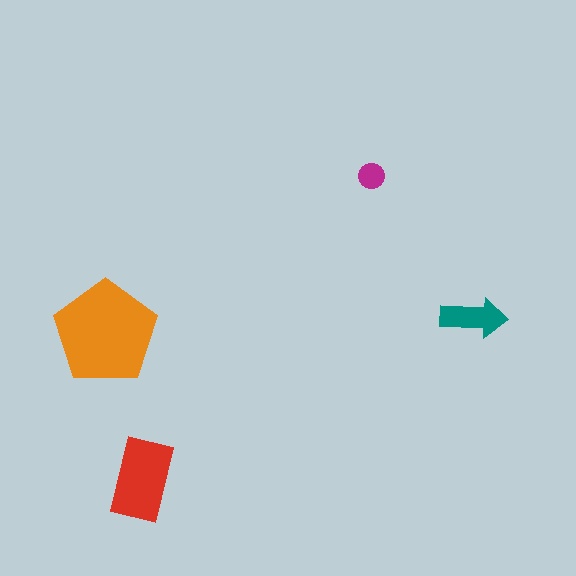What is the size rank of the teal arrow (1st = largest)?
3rd.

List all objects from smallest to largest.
The magenta circle, the teal arrow, the red rectangle, the orange pentagon.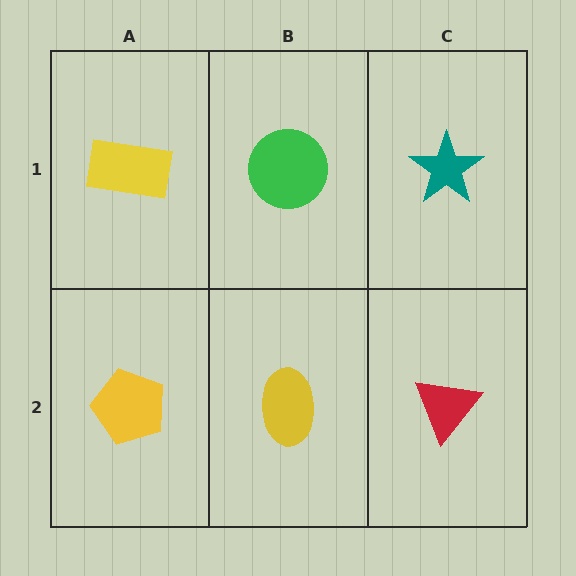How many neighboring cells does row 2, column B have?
3.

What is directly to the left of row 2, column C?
A yellow ellipse.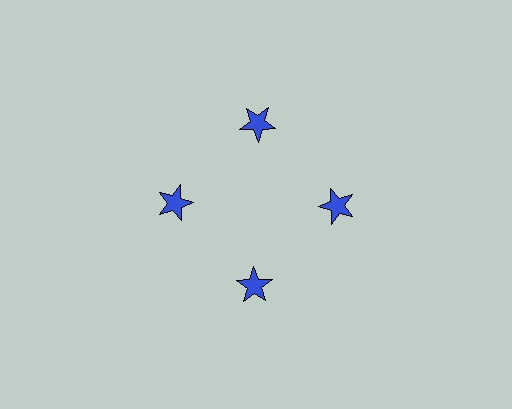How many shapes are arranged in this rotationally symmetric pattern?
There are 4 shapes, arranged in 4 groups of 1.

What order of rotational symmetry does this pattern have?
This pattern has 4-fold rotational symmetry.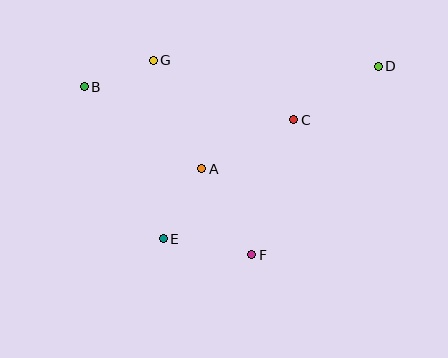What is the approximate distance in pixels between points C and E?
The distance between C and E is approximately 177 pixels.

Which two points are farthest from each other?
Points B and D are farthest from each other.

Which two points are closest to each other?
Points B and G are closest to each other.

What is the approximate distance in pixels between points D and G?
The distance between D and G is approximately 225 pixels.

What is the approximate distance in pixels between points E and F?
The distance between E and F is approximately 90 pixels.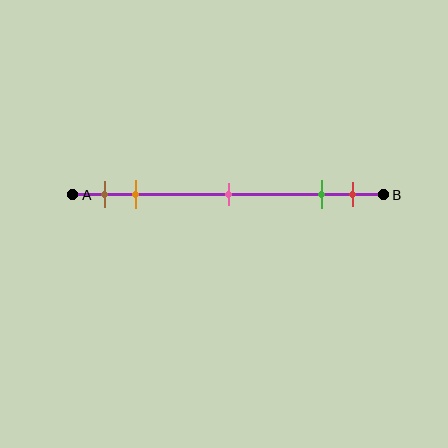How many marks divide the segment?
There are 5 marks dividing the segment.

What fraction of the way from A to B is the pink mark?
The pink mark is approximately 50% (0.5) of the way from A to B.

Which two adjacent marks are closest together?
The green and red marks are the closest adjacent pair.